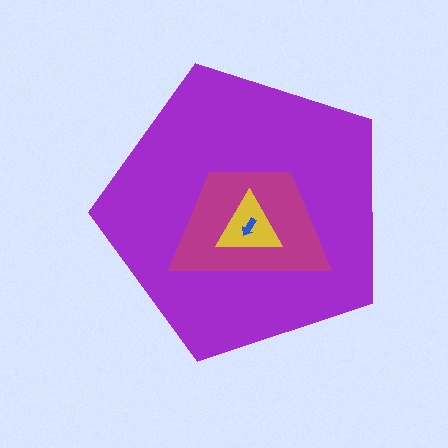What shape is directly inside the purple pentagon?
The magenta trapezoid.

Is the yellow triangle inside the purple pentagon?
Yes.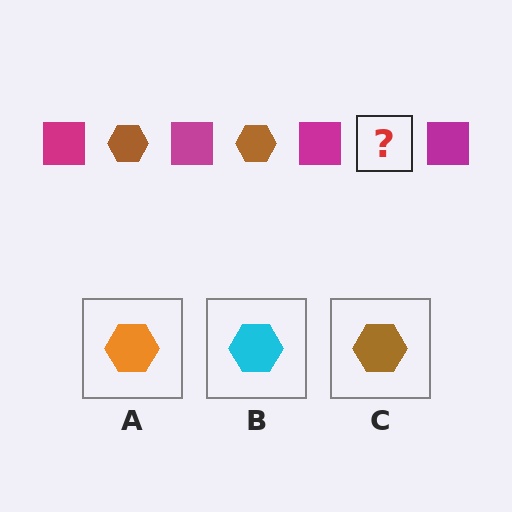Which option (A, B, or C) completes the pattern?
C.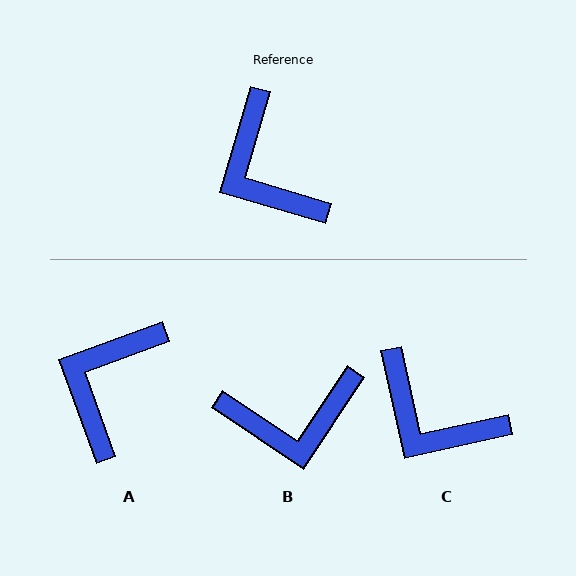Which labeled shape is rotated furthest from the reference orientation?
B, about 73 degrees away.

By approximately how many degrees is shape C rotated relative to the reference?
Approximately 29 degrees counter-clockwise.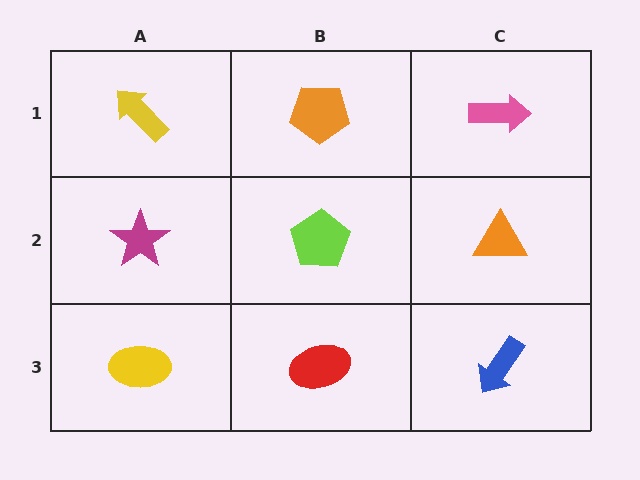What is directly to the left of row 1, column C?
An orange pentagon.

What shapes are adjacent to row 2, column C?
A pink arrow (row 1, column C), a blue arrow (row 3, column C), a lime pentagon (row 2, column B).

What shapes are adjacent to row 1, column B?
A lime pentagon (row 2, column B), a yellow arrow (row 1, column A), a pink arrow (row 1, column C).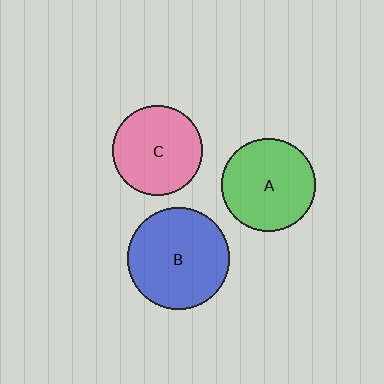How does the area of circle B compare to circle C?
Approximately 1.3 times.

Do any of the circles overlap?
No, none of the circles overlap.